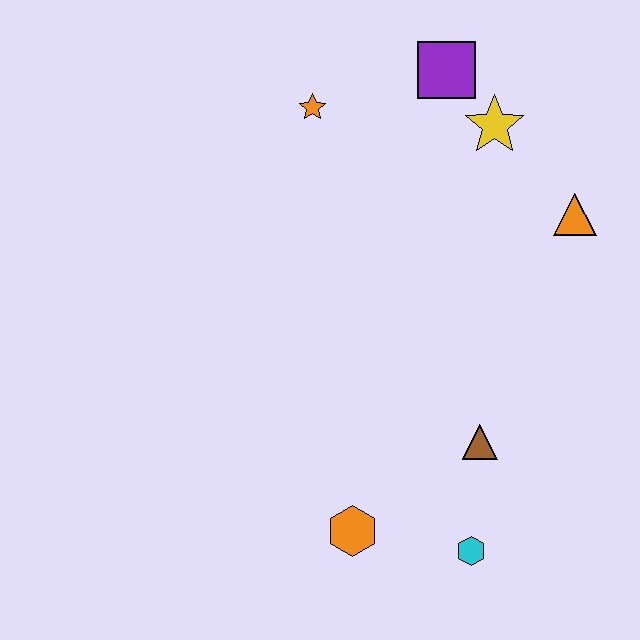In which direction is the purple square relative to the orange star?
The purple square is to the right of the orange star.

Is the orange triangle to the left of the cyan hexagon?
No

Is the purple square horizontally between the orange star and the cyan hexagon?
Yes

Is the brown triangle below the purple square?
Yes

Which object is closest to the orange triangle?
The yellow star is closest to the orange triangle.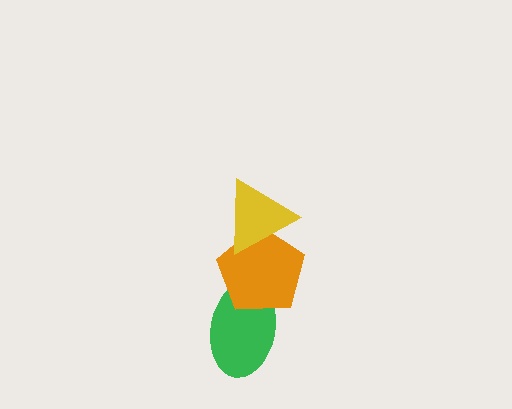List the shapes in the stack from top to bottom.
From top to bottom: the yellow triangle, the orange pentagon, the green ellipse.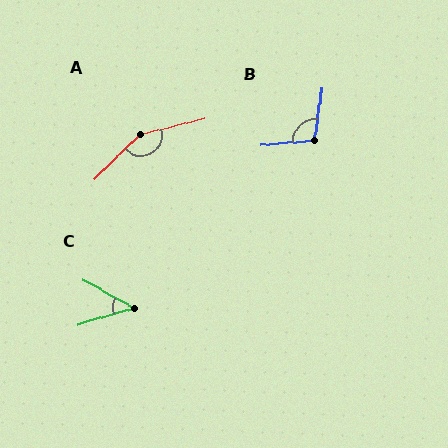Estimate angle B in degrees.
Approximately 103 degrees.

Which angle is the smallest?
C, at approximately 45 degrees.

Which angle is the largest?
A, at approximately 149 degrees.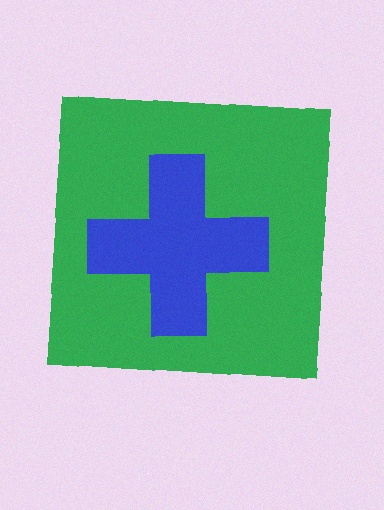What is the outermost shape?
The green square.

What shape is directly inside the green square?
The blue cross.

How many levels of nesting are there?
2.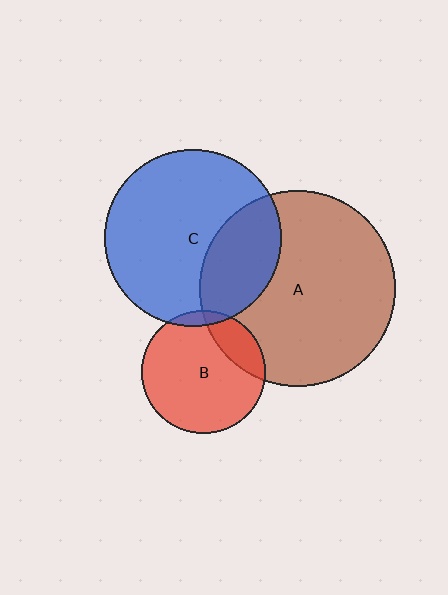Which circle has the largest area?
Circle A (brown).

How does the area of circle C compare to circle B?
Approximately 2.1 times.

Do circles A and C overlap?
Yes.